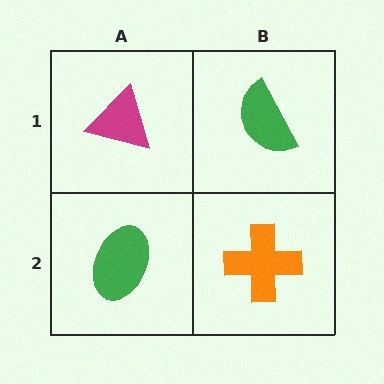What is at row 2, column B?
An orange cross.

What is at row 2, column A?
A green ellipse.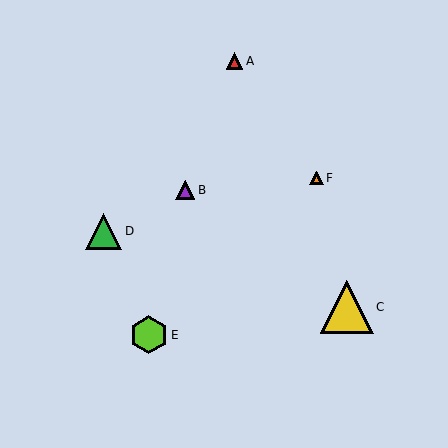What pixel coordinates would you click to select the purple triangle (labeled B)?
Click at (185, 190) to select the purple triangle B.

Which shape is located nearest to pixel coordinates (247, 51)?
The red triangle (labeled A) at (234, 61) is nearest to that location.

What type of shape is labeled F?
Shape F is an orange triangle.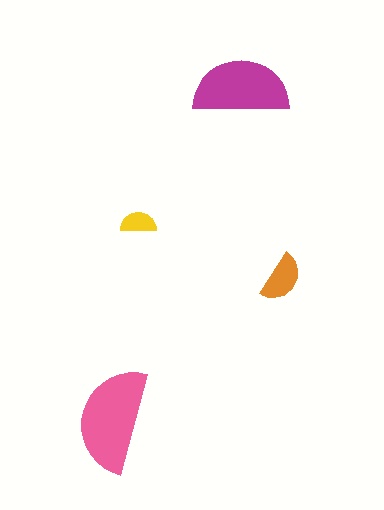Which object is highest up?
The magenta semicircle is topmost.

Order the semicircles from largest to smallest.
the pink one, the magenta one, the orange one, the yellow one.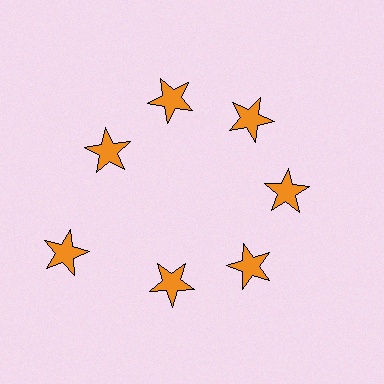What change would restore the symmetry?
The symmetry would be restored by moving it inward, back onto the ring so that all 7 stars sit at equal angles and equal distance from the center.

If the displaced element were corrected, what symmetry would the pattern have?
It would have 7-fold rotational symmetry — the pattern would map onto itself every 51 degrees.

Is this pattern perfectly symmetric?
No. The 7 orange stars are arranged in a ring, but one element near the 8 o'clock position is pushed outward from the center, breaking the 7-fold rotational symmetry.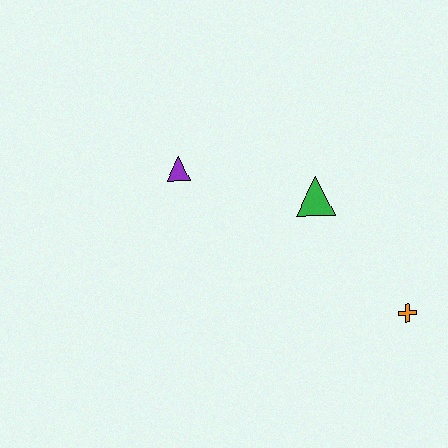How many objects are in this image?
There are 3 objects.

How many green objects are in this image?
There is 1 green object.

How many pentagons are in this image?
There are no pentagons.